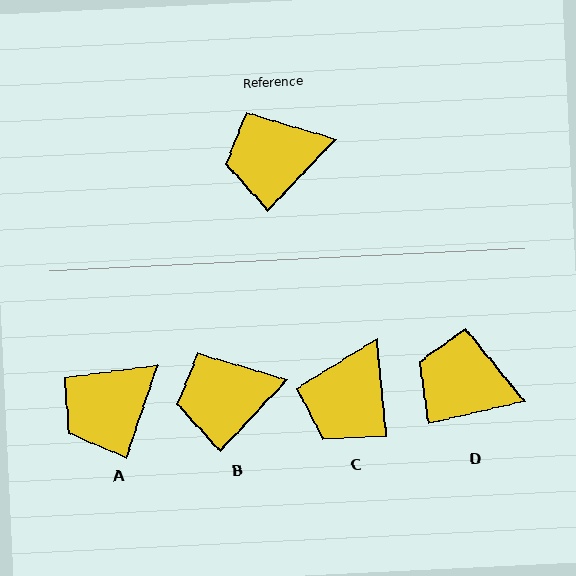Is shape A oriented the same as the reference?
No, it is off by about 25 degrees.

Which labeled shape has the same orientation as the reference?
B.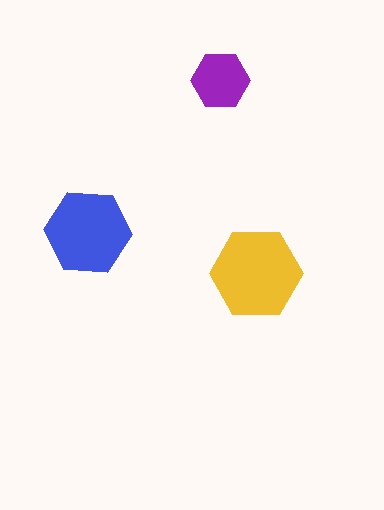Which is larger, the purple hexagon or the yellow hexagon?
The yellow one.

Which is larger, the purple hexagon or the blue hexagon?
The blue one.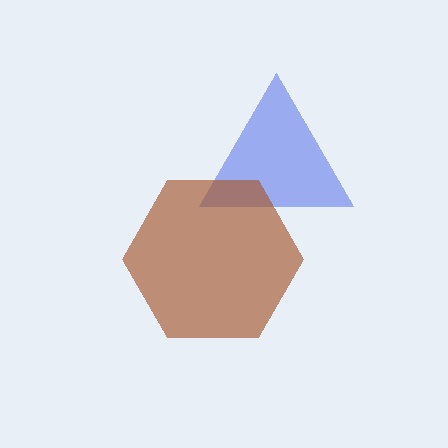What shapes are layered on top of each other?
The layered shapes are: a blue triangle, a brown hexagon.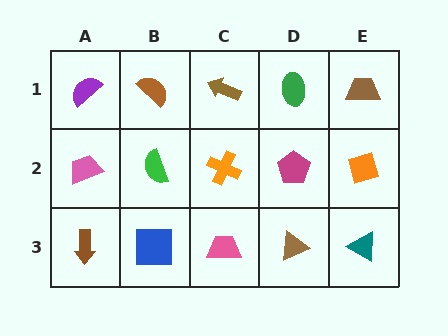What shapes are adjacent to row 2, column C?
A brown arrow (row 1, column C), a pink trapezoid (row 3, column C), a green semicircle (row 2, column B), a magenta pentagon (row 2, column D).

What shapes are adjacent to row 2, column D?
A green ellipse (row 1, column D), a brown triangle (row 3, column D), an orange cross (row 2, column C), an orange diamond (row 2, column E).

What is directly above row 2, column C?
A brown arrow.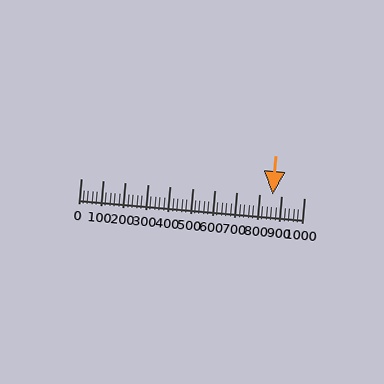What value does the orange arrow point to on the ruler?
The orange arrow points to approximately 860.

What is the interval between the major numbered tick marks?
The major tick marks are spaced 100 units apart.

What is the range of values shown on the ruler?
The ruler shows values from 0 to 1000.